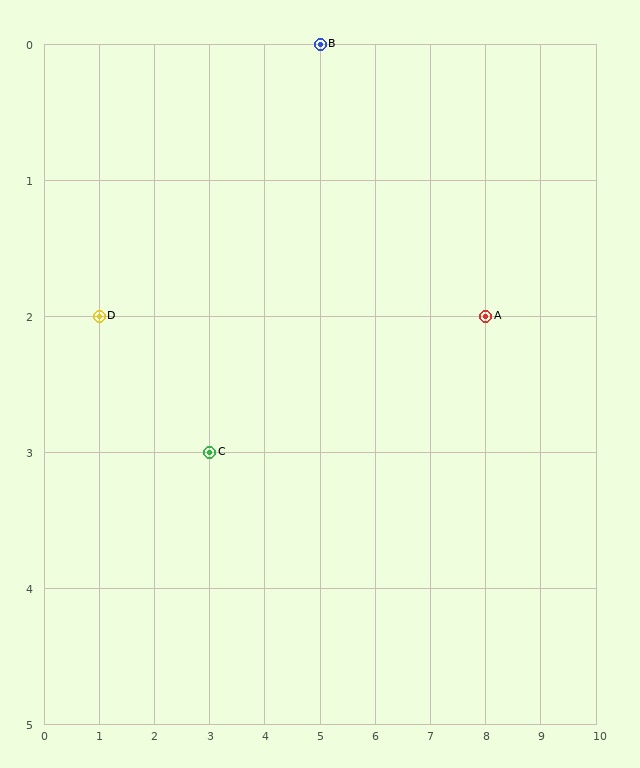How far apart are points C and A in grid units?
Points C and A are 5 columns and 1 row apart (about 5.1 grid units diagonally).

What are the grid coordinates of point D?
Point D is at grid coordinates (1, 2).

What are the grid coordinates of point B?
Point B is at grid coordinates (5, 0).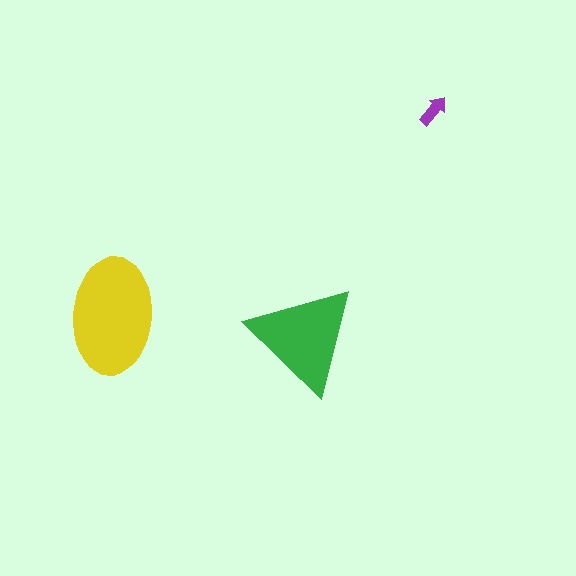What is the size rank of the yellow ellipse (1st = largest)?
1st.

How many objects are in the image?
There are 3 objects in the image.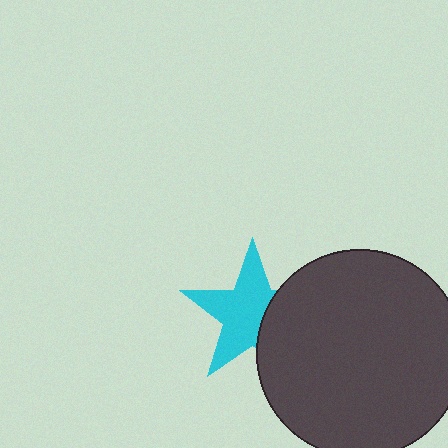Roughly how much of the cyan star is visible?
Most of it is visible (roughly 66%).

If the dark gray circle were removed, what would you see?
You would see the complete cyan star.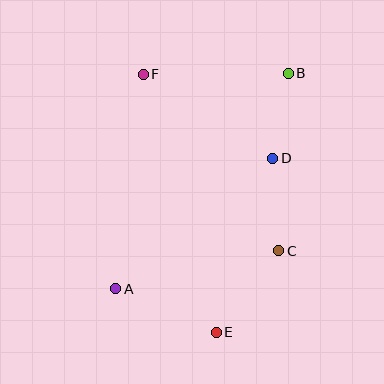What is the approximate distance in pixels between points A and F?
The distance between A and F is approximately 216 pixels.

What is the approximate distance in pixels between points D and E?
The distance between D and E is approximately 183 pixels.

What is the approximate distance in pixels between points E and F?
The distance between E and F is approximately 268 pixels.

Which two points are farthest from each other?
Points A and B are farthest from each other.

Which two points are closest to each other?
Points B and D are closest to each other.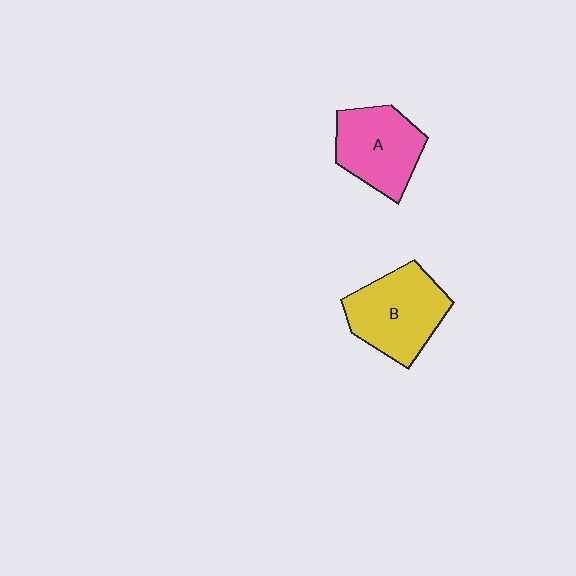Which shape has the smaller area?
Shape A (pink).